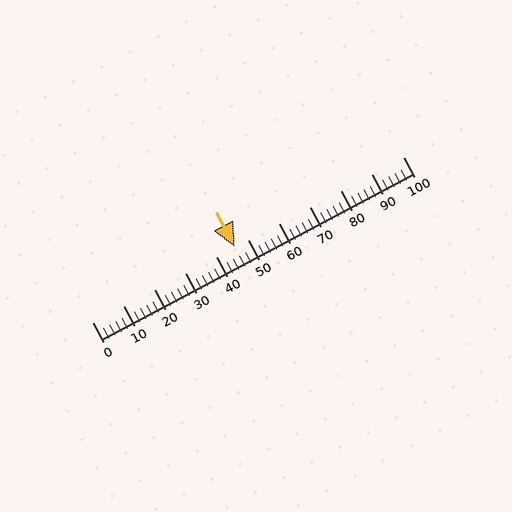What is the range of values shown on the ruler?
The ruler shows values from 0 to 100.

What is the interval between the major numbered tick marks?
The major tick marks are spaced 10 units apart.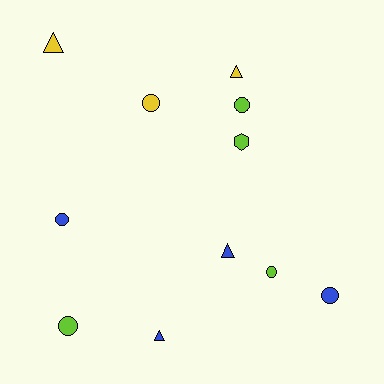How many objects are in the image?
There are 11 objects.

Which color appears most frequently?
Lime, with 4 objects.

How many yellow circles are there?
There is 1 yellow circle.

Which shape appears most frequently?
Circle, with 6 objects.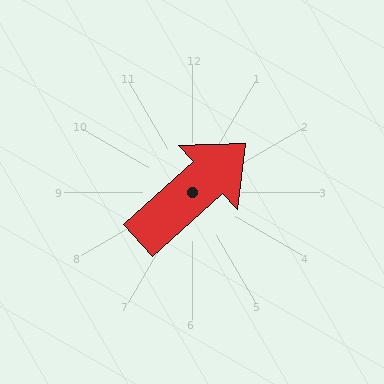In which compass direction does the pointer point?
Northeast.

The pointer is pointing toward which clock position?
Roughly 2 o'clock.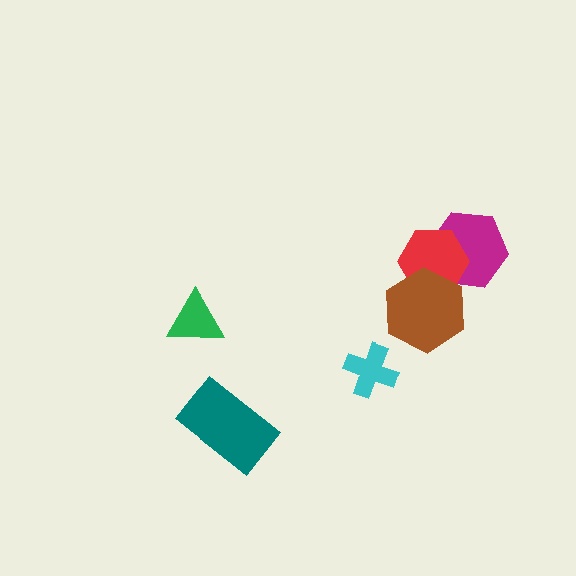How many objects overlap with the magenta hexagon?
2 objects overlap with the magenta hexagon.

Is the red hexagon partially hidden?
Yes, it is partially covered by another shape.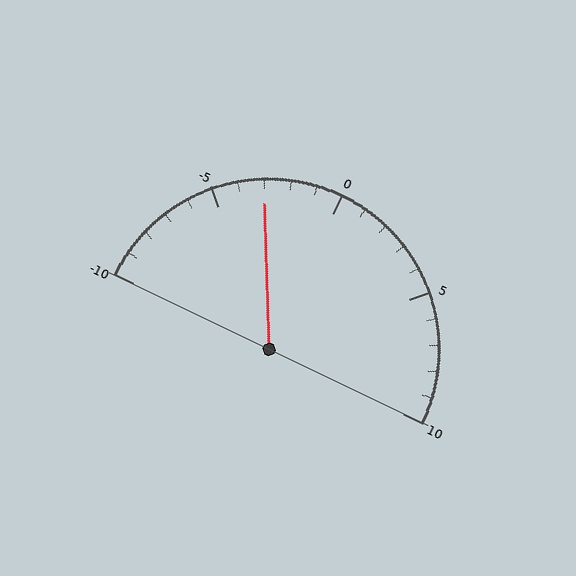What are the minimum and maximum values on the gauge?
The gauge ranges from -10 to 10.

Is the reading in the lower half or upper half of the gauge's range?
The reading is in the lower half of the range (-10 to 10).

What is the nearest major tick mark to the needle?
The nearest major tick mark is -5.